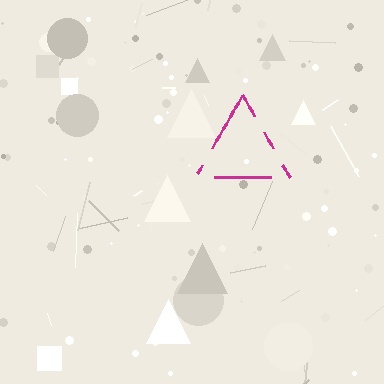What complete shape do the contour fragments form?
The contour fragments form a triangle.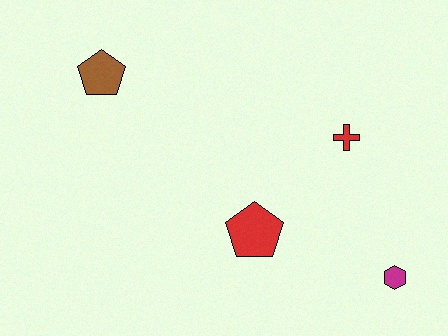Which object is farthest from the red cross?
The brown pentagon is farthest from the red cross.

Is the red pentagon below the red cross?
Yes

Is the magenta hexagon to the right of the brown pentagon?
Yes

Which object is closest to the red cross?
The red pentagon is closest to the red cross.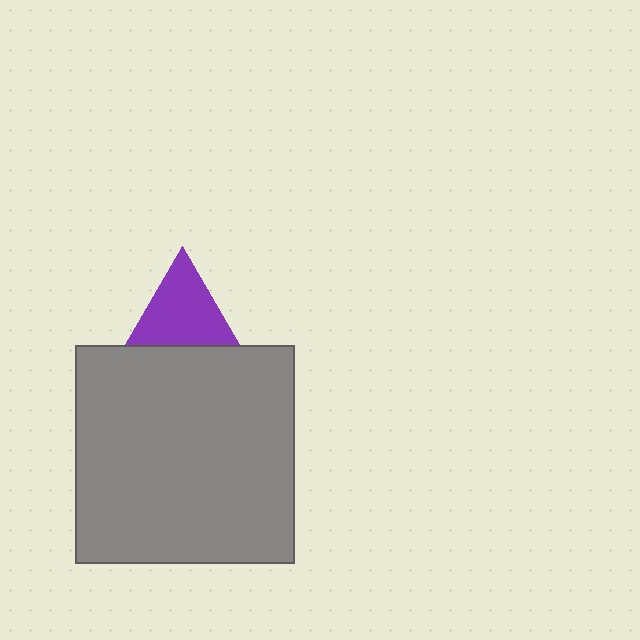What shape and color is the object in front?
The object in front is a gray square.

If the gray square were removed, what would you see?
You would see the complete purple triangle.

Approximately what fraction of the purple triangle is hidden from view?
Roughly 31% of the purple triangle is hidden behind the gray square.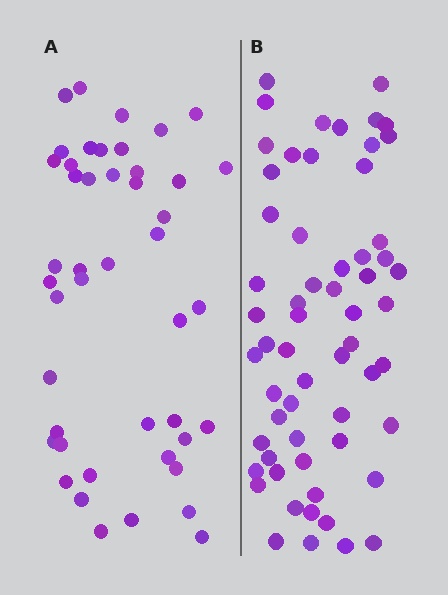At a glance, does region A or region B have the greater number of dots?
Region B (the right region) has more dots.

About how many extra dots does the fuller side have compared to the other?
Region B has approximately 15 more dots than region A.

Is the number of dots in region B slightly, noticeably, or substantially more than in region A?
Region B has noticeably more, but not dramatically so. The ratio is roughly 1.3 to 1.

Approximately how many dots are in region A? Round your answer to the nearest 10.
About 40 dots. (The exact count is 45, which rounds to 40.)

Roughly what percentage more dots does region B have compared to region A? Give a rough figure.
About 35% more.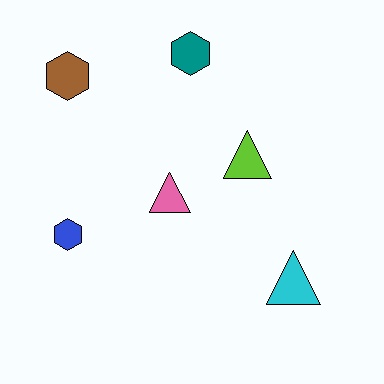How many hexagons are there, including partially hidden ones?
There are 3 hexagons.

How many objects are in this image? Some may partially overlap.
There are 6 objects.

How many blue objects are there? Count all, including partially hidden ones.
There is 1 blue object.